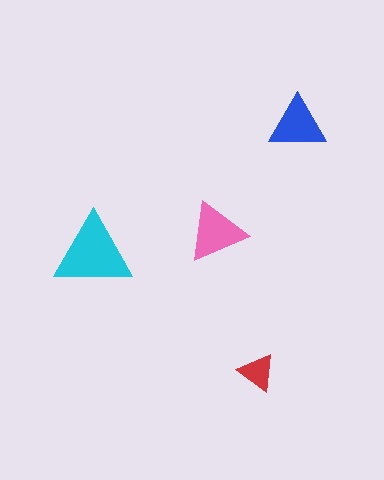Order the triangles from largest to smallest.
the cyan one, the pink one, the blue one, the red one.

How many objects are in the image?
There are 4 objects in the image.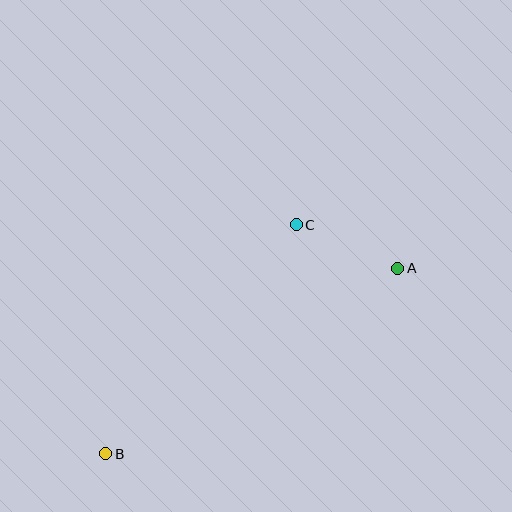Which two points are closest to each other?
Points A and C are closest to each other.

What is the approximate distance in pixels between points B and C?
The distance between B and C is approximately 298 pixels.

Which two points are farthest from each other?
Points A and B are farthest from each other.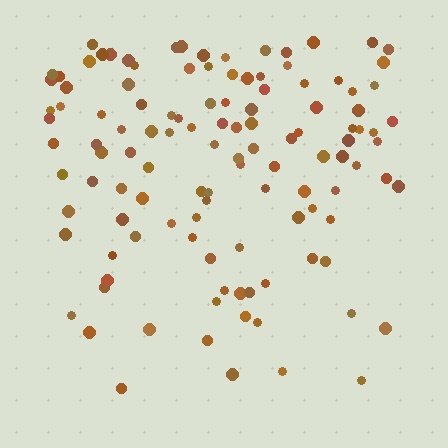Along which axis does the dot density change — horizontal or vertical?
Vertical.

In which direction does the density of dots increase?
From bottom to top, with the top side densest.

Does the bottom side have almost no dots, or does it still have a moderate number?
Still a moderate number, just noticeably fewer than the top.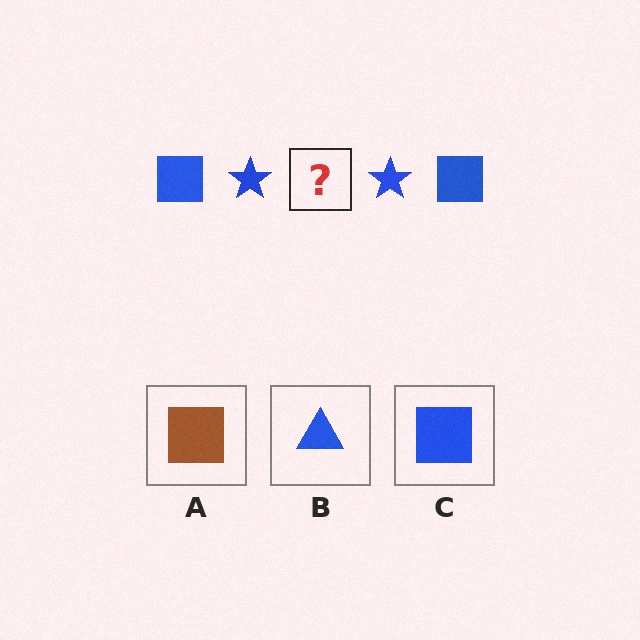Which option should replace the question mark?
Option C.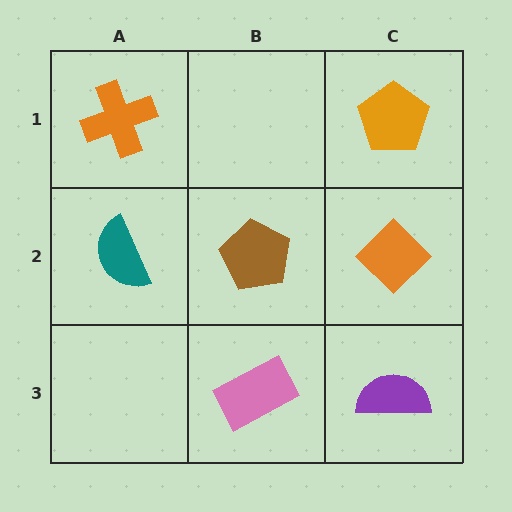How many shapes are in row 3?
2 shapes.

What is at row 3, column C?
A purple semicircle.